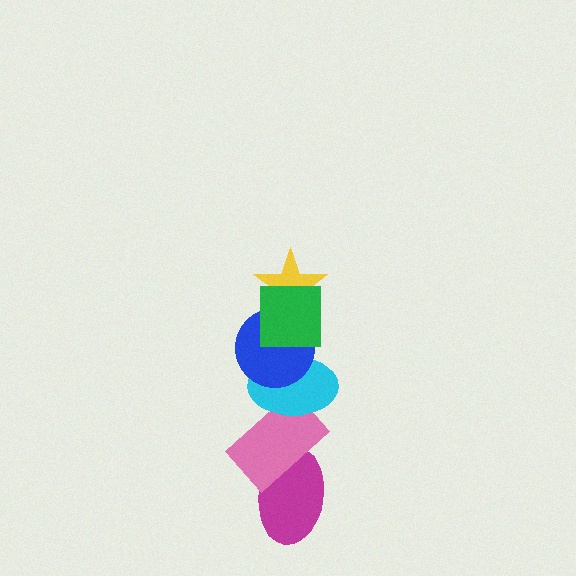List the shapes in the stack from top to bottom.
From top to bottom: the green square, the yellow star, the blue circle, the cyan ellipse, the pink rectangle, the magenta ellipse.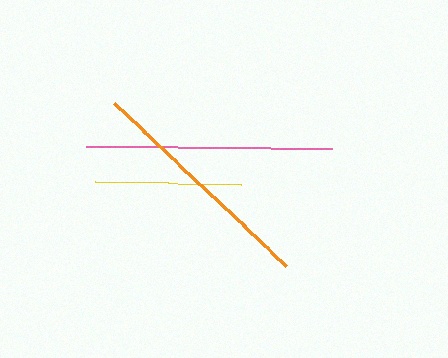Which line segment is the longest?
The pink line is the longest at approximately 246 pixels.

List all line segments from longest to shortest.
From longest to shortest: pink, orange, yellow.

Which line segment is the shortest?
The yellow line is the shortest at approximately 146 pixels.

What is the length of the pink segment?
The pink segment is approximately 246 pixels long.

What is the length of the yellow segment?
The yellow segment is approximately 146 pixels long.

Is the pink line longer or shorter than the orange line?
The pink line is longer than the orange line.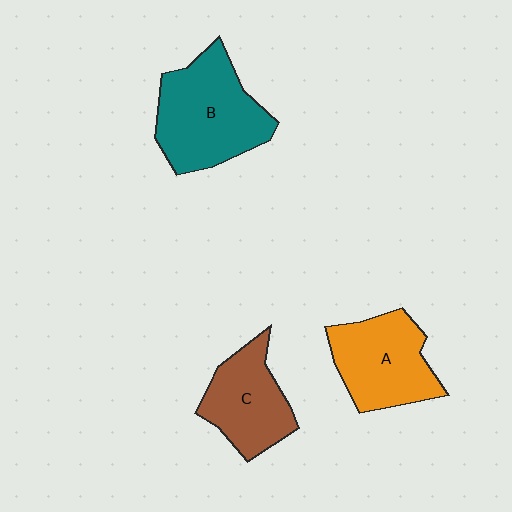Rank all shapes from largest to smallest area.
From largest to smallest: B (teal), A (orange), C (brown).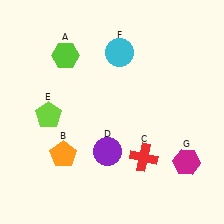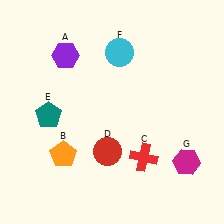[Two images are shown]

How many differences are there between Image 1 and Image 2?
There are 3 differences between the two images.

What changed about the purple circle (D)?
In Image 1, D is purple. In Image 2, it changed to red.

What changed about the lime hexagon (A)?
In Image 1, A is lime. In Image 2, it changed to purple.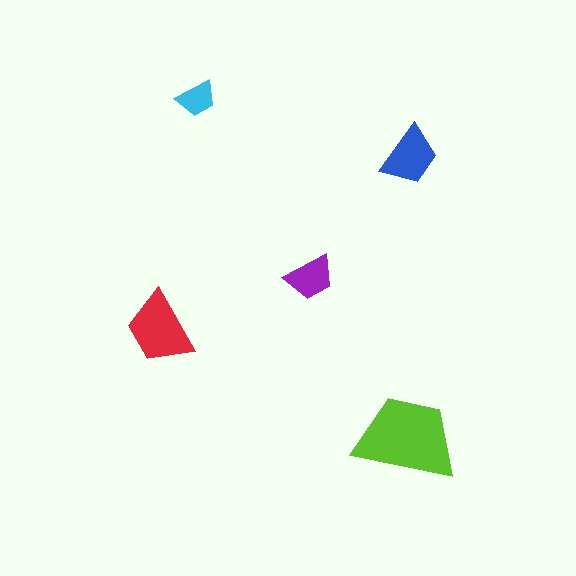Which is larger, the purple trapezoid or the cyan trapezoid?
The purple one.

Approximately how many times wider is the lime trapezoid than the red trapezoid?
About 1.5 times wider.